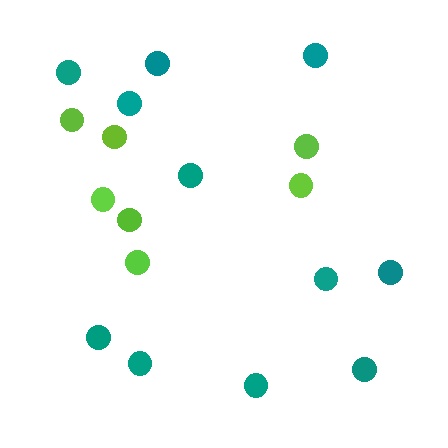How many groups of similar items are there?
There are 2 groups: one group of teal circles (11) and one group of lime circles (7).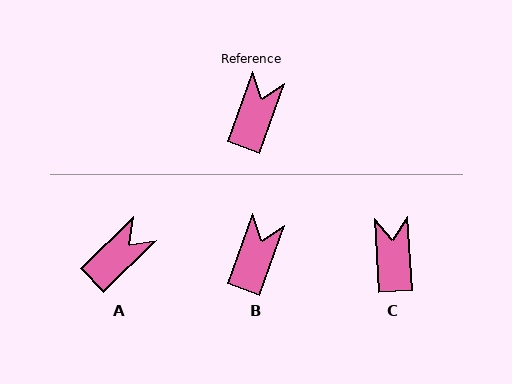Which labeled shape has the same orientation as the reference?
B.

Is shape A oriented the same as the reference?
No, it is off by about 25 degrees.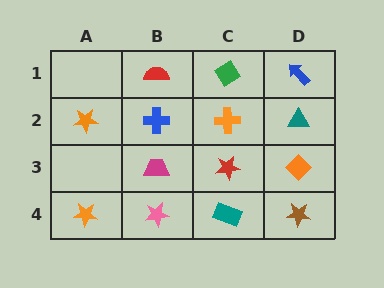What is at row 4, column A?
An orange star.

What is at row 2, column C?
An orange cross.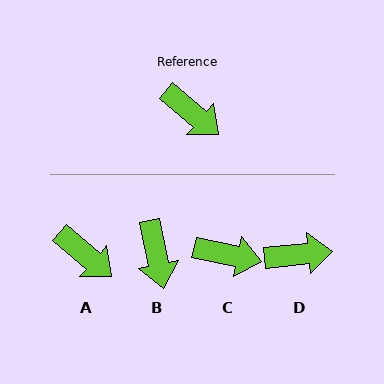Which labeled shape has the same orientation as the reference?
A.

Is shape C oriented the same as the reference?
No, it is off by about 28 degrees.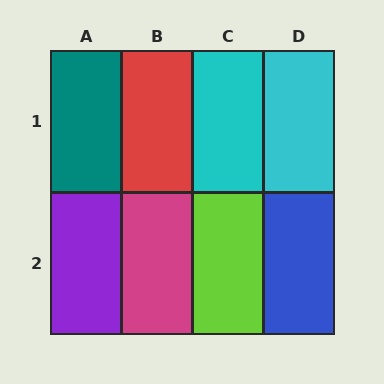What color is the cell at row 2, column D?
Blue.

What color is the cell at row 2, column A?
Purple.